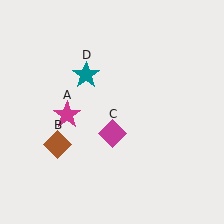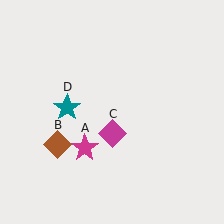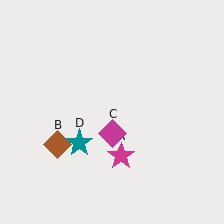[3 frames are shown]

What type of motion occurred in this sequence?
The magenta star (object A), teal star (object D) rotated counterclockwise around the center of the scene.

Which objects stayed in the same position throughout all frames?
Brown diamond (object B) and magenta diamond (object C) remained stationary.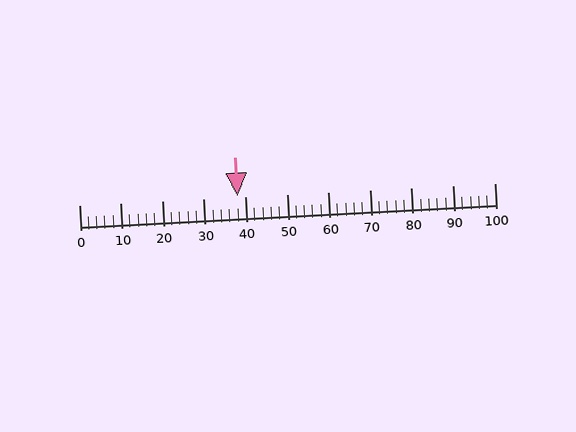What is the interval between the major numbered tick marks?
The major tick marks are spaced 10 units apart.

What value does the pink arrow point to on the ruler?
The pink arrow points to approximately 38.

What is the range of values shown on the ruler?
The ruler shows values from 0 to 100.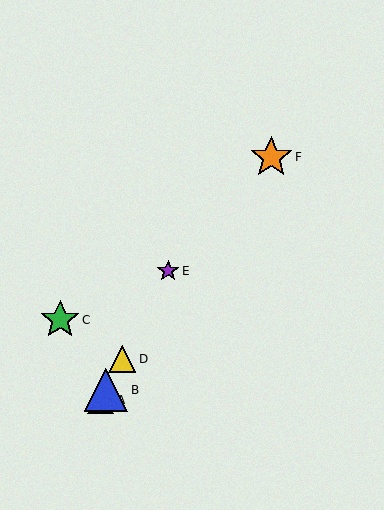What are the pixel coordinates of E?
Object E is at (168, 271).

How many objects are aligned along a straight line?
4 objects (A, B, D, E) are aligned along a straight line.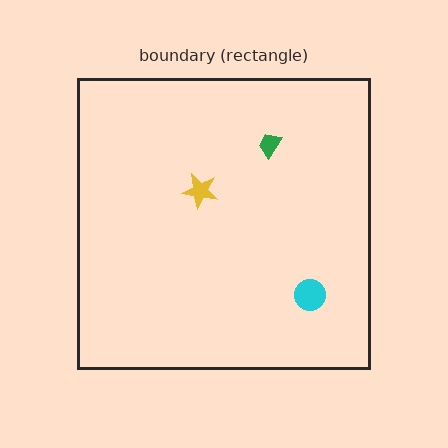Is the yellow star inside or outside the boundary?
Inside.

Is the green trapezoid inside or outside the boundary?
Inside.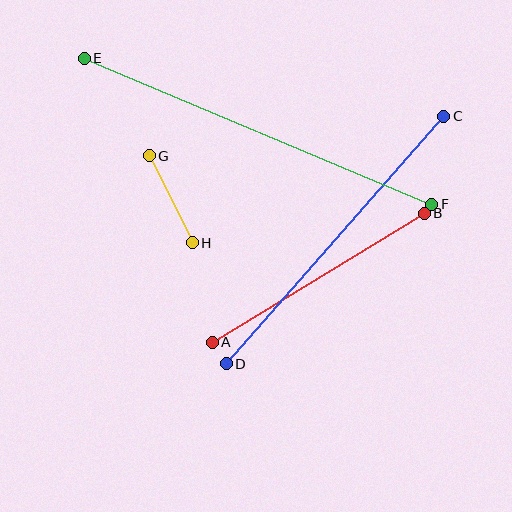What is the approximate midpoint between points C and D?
The midpoint is at approximately (335, 240) pixels.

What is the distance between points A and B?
The distance is approximately 248 pixels.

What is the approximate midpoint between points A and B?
The midpoint is at approximately (318, 278) pixels.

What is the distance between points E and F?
The distance is approximately 377 pixels.